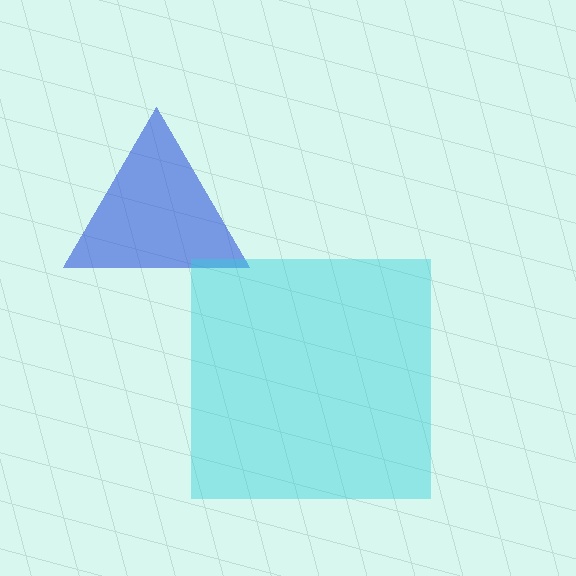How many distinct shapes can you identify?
There are 2 distinct shapes: a blue triangle, a cyan square.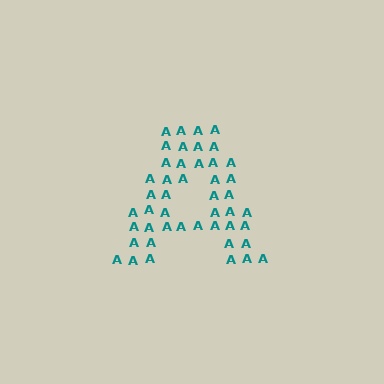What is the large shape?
The large shape is the letter A.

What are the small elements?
The small elements are letter A's.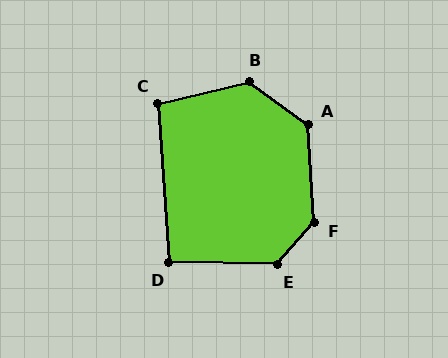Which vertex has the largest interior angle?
F, at approximately 134 degrees.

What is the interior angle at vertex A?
Approximately 129 degrees (obtuse).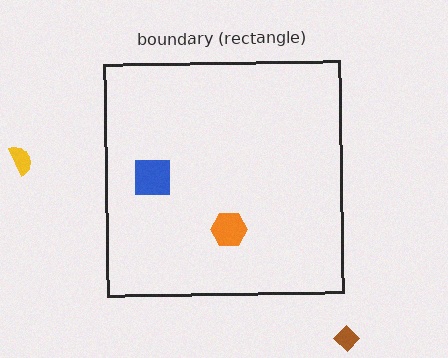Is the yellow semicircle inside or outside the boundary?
Outside.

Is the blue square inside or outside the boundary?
Inside.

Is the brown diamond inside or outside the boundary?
Outside.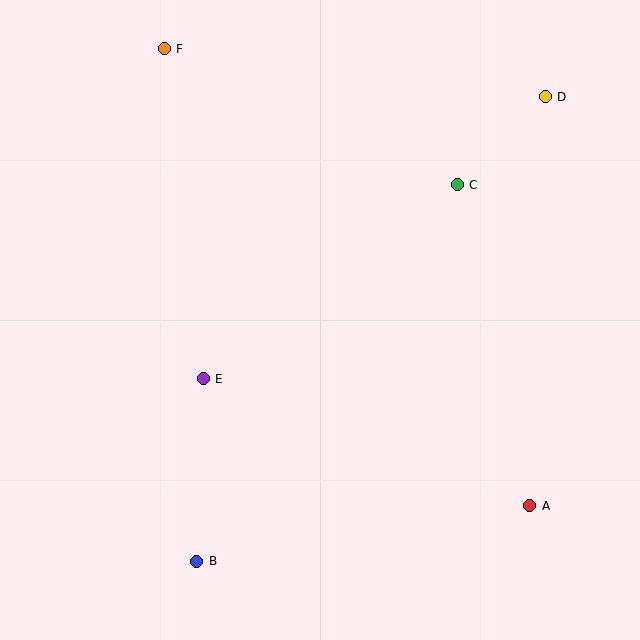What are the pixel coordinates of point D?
Point D is at (545, 97).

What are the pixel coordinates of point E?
Point E is at (203, 379).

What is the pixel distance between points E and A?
The distance between E and A is 351 pixels.